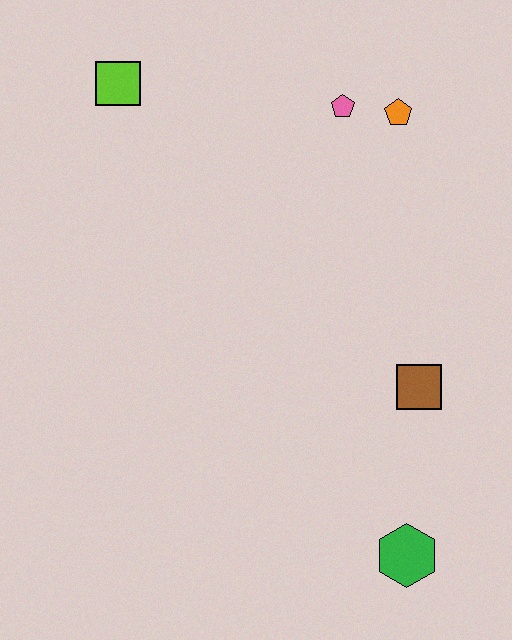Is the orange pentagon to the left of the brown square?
Yes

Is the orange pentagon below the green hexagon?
No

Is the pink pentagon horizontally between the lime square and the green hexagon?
Yes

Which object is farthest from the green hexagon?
The lime square is farthest from the green hexagon.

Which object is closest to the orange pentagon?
The pink pentagon is closest to the orange pentagon.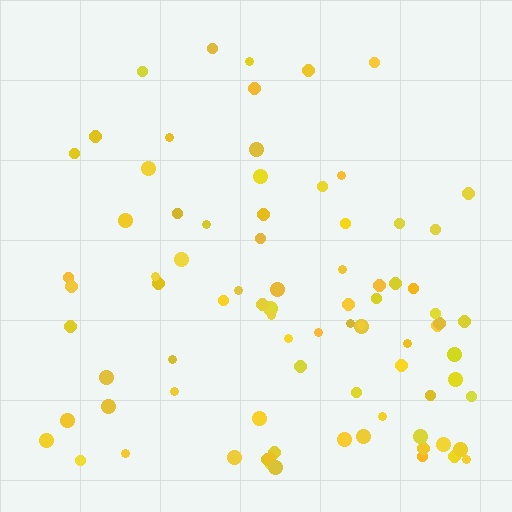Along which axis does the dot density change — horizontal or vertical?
Vertical.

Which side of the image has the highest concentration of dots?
The bottom.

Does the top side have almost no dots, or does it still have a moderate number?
Still a moderate number, just noticeably fewer than the bottom.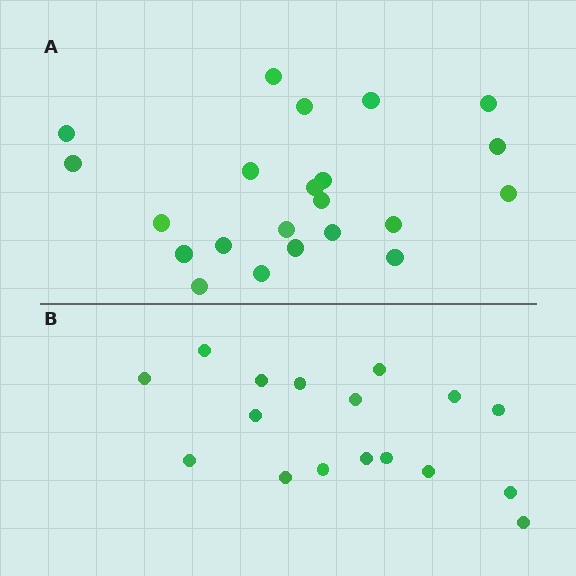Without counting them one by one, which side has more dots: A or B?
Region A (the top region) has more dots.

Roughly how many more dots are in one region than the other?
Region A has about 5 more dots than region B.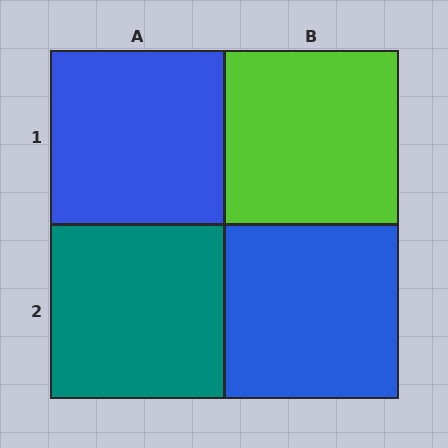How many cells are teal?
1 cell is teal.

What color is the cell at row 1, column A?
Blue.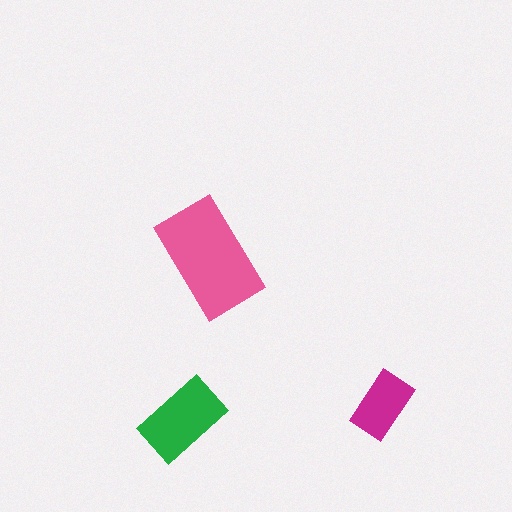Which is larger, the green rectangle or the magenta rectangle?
The green one.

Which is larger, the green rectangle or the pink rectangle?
The pink one.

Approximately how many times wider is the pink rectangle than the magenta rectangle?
About 1.5 times wider.